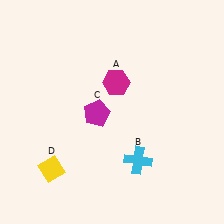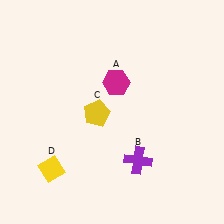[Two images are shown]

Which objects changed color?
B changed from cyan to purple. C changed from magenta to yellow.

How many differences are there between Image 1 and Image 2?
There are 2 differences between the two images.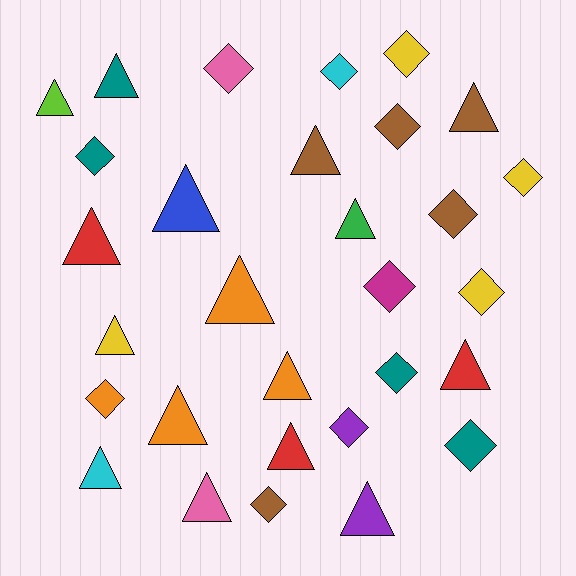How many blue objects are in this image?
There is 1 blue object.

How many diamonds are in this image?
There are 14 diamonds.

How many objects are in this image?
There are 30 objects.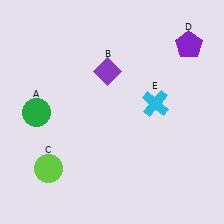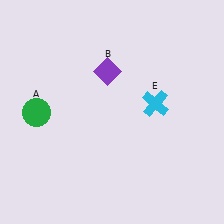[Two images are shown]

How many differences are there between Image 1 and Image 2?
There are 2 differences between the two images.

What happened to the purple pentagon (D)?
The purple pentagon (D) was removed in Image 2. It was in the top-right area of Image 1.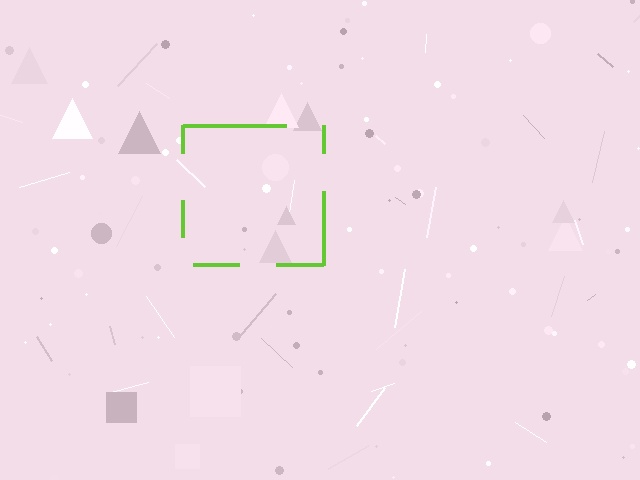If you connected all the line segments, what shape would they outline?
They would outline a square.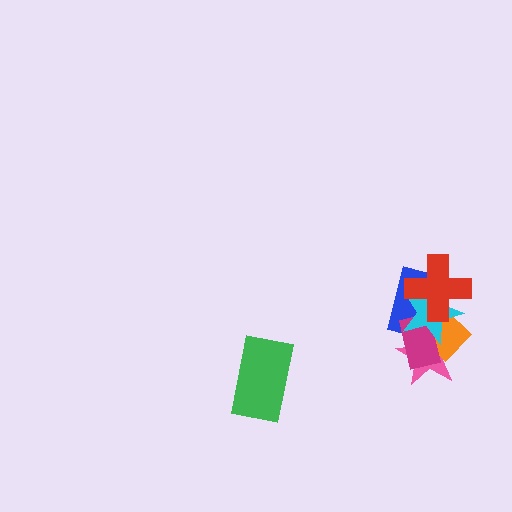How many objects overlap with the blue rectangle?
5 objects overlap with the blue rectangle.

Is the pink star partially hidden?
Yes, it is partially covered by another shape.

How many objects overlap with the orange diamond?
5 objects overlap with the orange diamond.